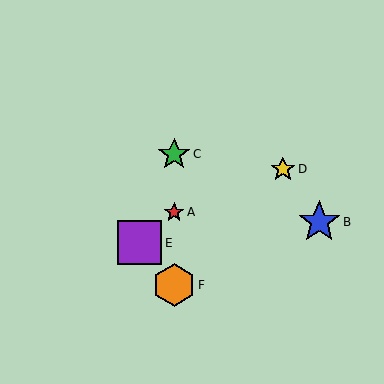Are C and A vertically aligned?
Yes, both are at x≈174.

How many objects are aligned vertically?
3 objects (A, C, F) are aligned vertically.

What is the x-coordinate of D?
Object D is at x≈283.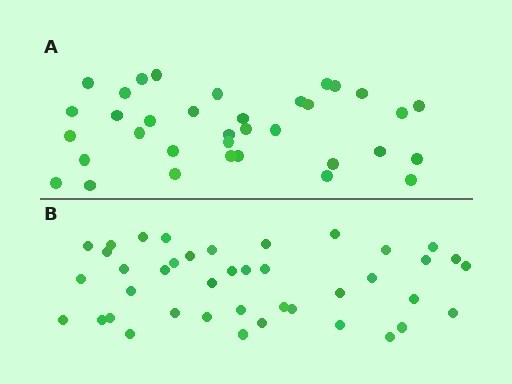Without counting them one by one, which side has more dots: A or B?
Region B (the bottom region) has more dots.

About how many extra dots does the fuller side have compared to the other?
Region B has about 6 more dots than region A.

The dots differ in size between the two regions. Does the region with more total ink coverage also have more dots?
No. Region A has more total ink coverage because its dots are larger, but region B actually contains more individual dots. Total area can be misleading — the number of items is what matters here.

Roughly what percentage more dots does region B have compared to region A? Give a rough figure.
About 15% more.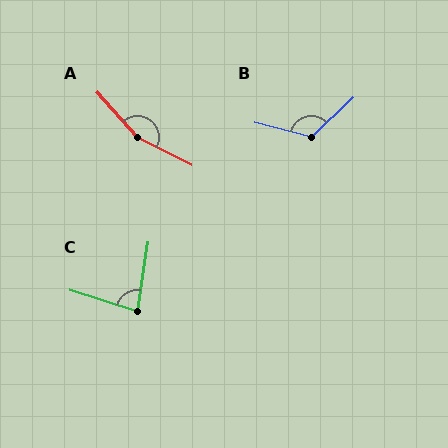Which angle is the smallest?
C, at approximately 81 degrees.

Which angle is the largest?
A, at approximately 158 degrees.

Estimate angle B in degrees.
Approximately 122 degrees.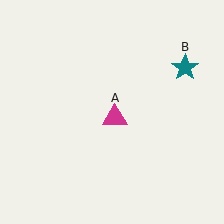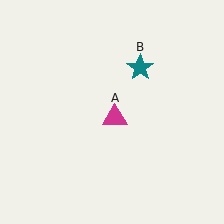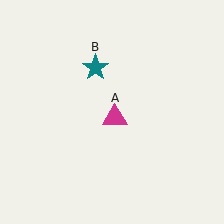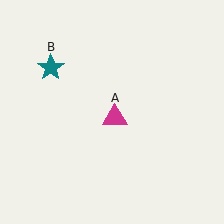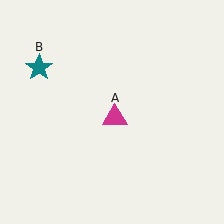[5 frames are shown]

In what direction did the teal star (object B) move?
The teal star (object B) moved left.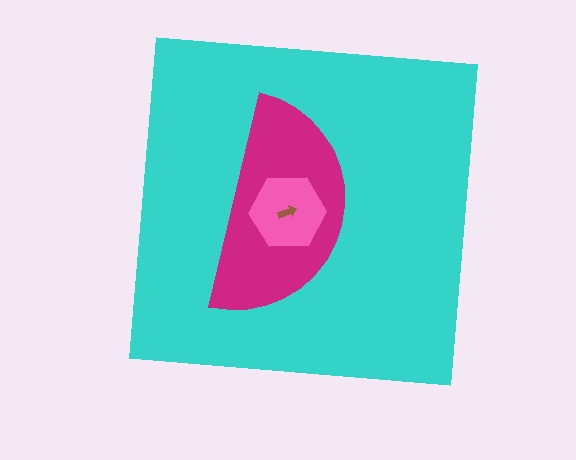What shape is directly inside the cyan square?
The magenta semicircle.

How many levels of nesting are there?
4.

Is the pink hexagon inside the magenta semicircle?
Yes.